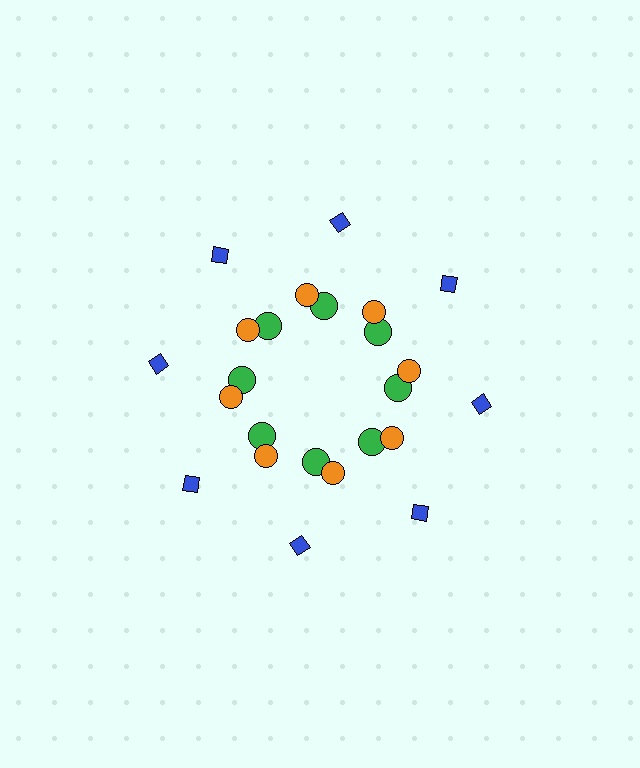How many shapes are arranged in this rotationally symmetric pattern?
There are 24 shapes, arranged in 8 groups of 3.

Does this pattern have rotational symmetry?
Yes, this pattern has 8-fold rotational symmetry. It looks the same after rotating 45 degrees around the center.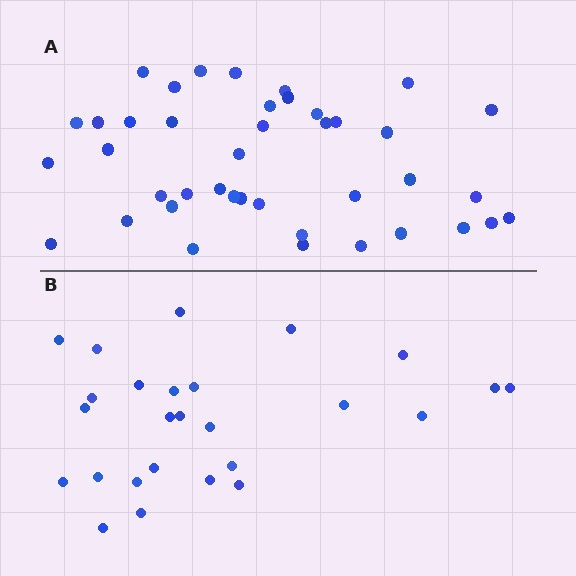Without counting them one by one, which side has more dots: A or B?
Region A (the top region) has more dots.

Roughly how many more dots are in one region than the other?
Region A has approximately 15 more dots than region B.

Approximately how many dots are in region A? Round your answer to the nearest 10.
About 40 dots. (The exact count is 41, which rounds to 40.)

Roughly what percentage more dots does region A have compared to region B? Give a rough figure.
About 60% more.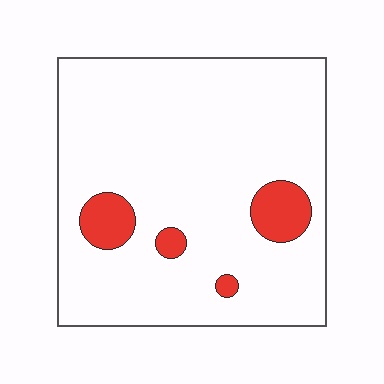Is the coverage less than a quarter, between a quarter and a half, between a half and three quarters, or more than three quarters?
Less than a quarter.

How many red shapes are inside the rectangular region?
4.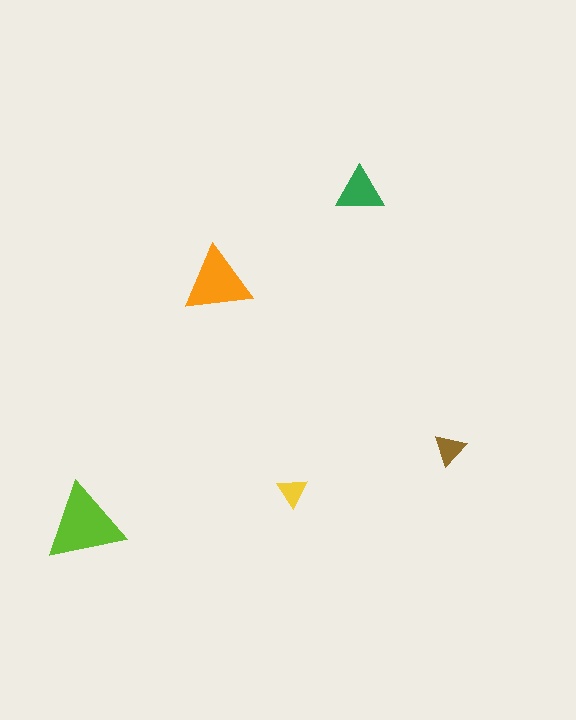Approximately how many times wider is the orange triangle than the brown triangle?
About 2 times wider.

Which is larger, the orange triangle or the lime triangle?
The lime one.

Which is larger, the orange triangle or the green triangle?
The orange one.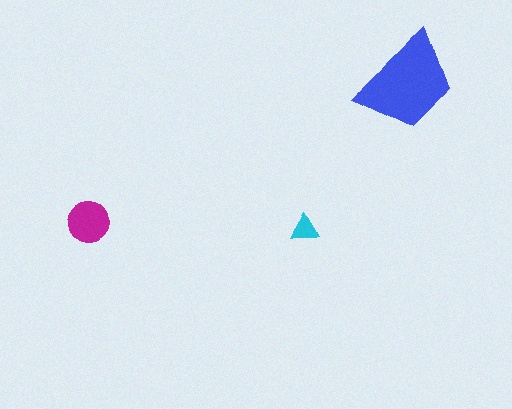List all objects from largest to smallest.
The blue trapezoid, the magenta circle, the cyan triangle.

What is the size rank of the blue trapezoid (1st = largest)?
1st.